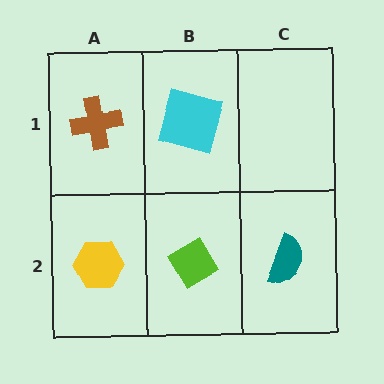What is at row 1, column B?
A cyan square.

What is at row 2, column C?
A teal semicircle.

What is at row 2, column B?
A lime diamond.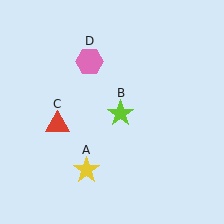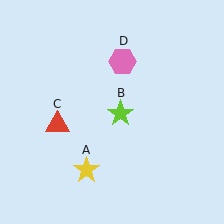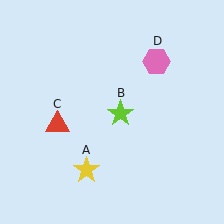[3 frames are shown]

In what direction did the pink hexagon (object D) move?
The pink hexagon (object D) moved right.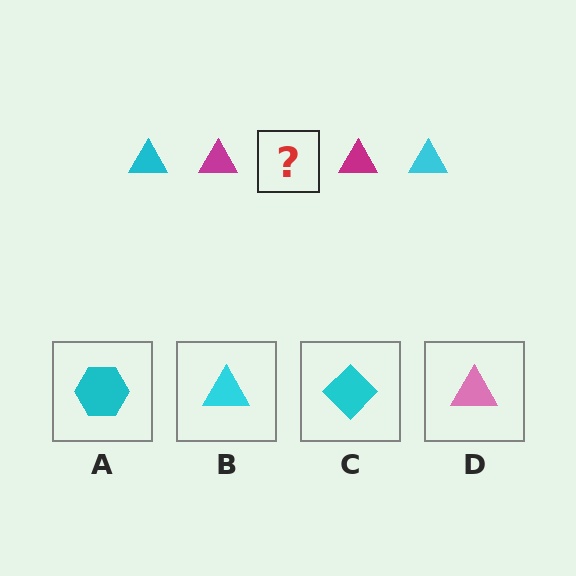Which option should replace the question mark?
Option B.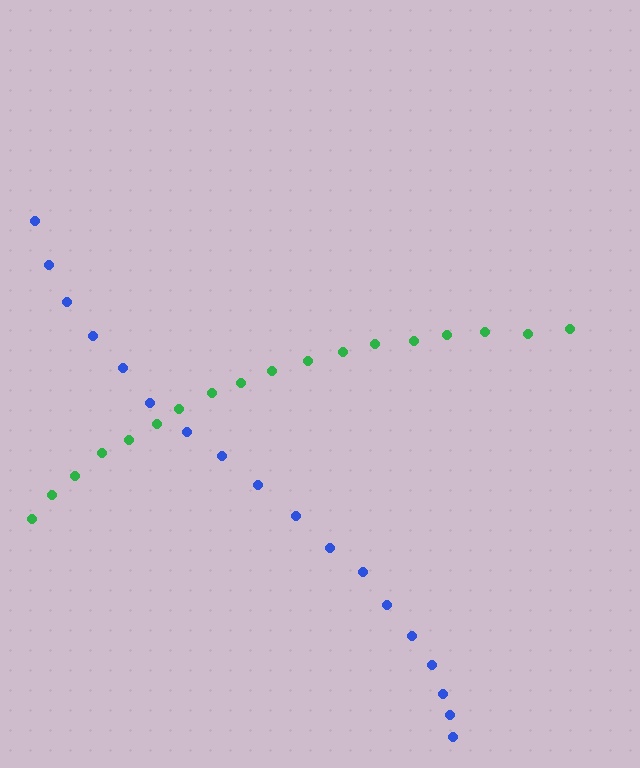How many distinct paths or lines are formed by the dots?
There are 2 distinct paths.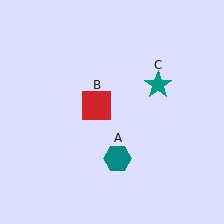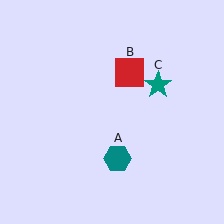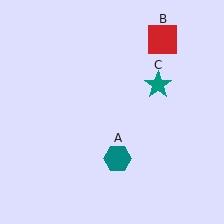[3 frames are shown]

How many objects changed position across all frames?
1 object changed position: red square (object B).